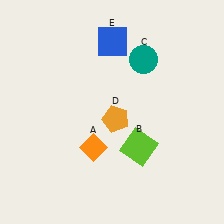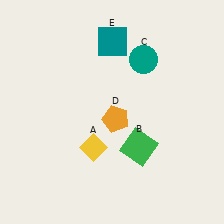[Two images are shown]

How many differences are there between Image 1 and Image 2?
There are 3 differences between the two images.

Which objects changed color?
A changed from orange to yellow. B changed from lime to green. E changed from blue to teal.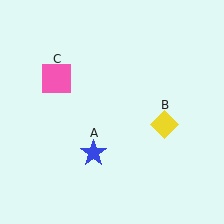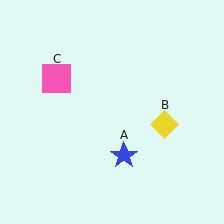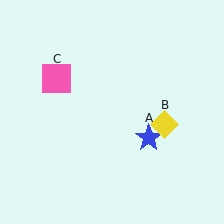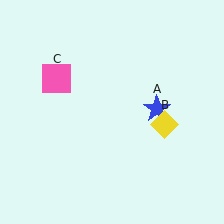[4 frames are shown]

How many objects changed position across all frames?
1 object changed position: blue star (object A).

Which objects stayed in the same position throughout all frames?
Yellow diamond (object B) and pink square (object C) remained stationary.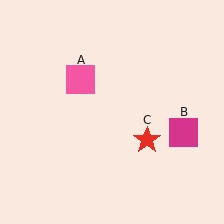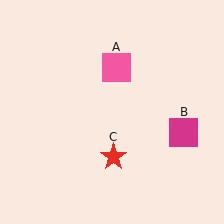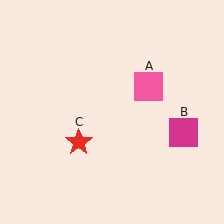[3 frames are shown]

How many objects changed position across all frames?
2 objects changed position: pink square (object A), red star (object C).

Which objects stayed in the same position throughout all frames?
Magenta square (object B) remained stationary.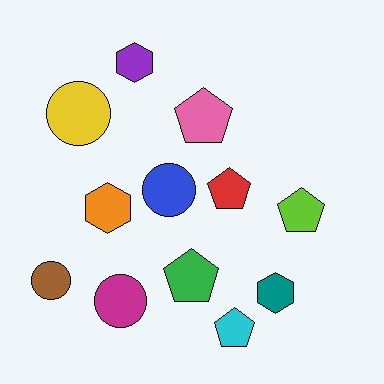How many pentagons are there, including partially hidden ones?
There are 5 pentagons.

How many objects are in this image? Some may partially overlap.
There are 12 objects.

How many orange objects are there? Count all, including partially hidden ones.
There is 1 orange object.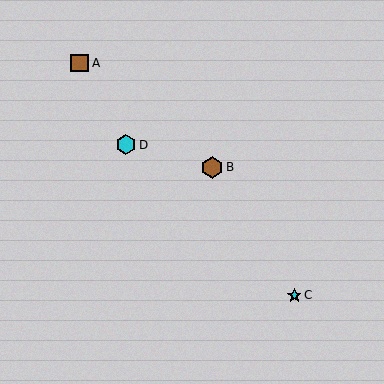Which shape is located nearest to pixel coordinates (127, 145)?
The cyan hexagon (labeled D) at (126, 145) is nearest to that location.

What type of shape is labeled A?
Shape A is a brown square.